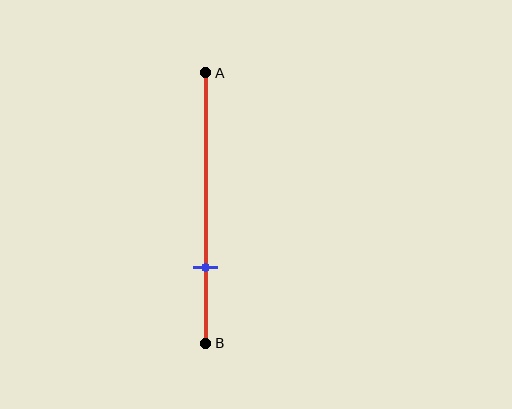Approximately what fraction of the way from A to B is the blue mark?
The blue mark is approximately 70% of the way from A to B.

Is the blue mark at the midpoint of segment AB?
No, the mark is at about 70% from A, not at the 50% midpoint.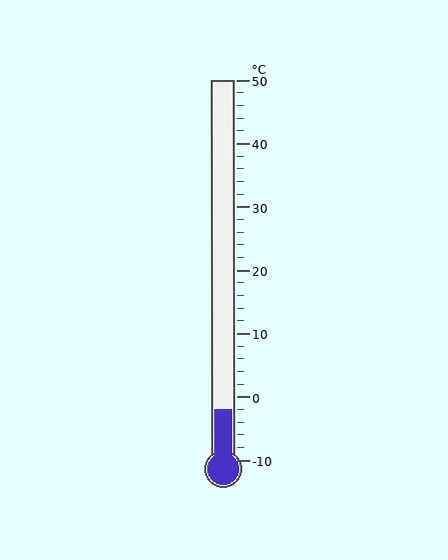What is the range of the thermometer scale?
The thermometer scale ranges from -10°C to 50°C.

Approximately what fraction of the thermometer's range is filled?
The thermometer is filled to approximately 15% of its range.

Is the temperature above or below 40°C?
The temperature is below 40°C.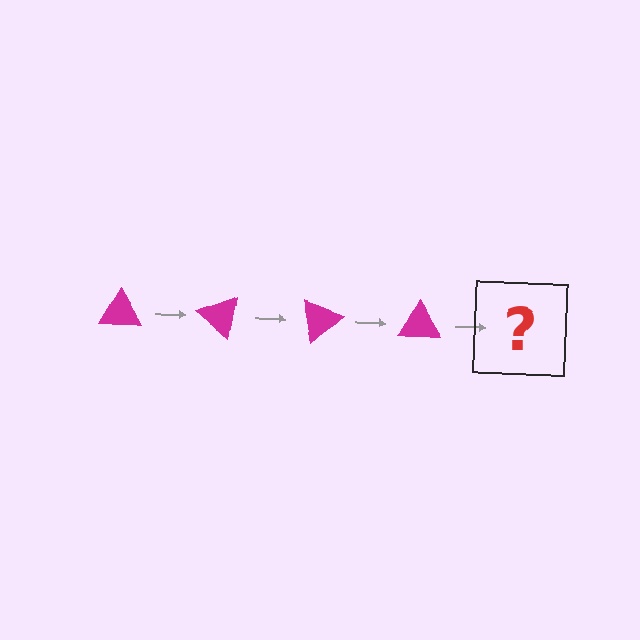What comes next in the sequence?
The next element should be a magenta triangle rotated 160 degrees.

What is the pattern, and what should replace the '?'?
The pattern is that the triangle rotates 40 degrees each step. The '?' should be a magenta triangle rotated 160 degrees.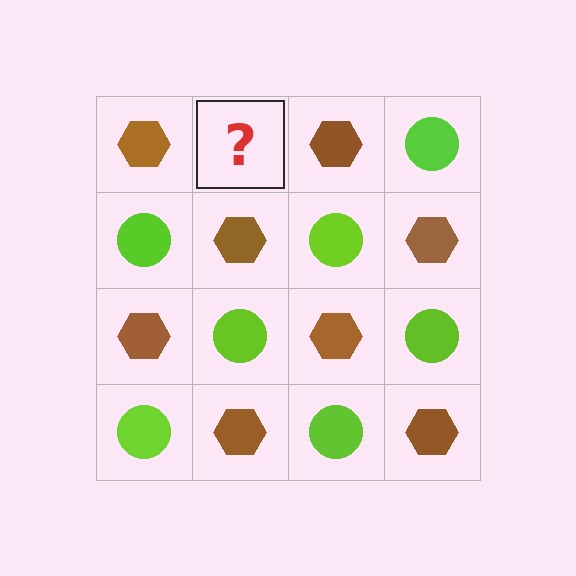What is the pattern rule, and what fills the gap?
The rule is that it alternates brown hexagon and lime circle in a checkerboard pattern. The gap should be filled with a lime circle.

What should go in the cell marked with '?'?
The missing cell should contain a lime circle.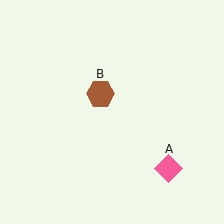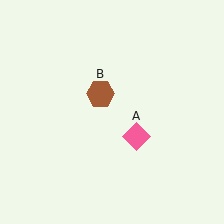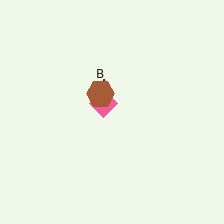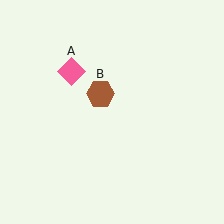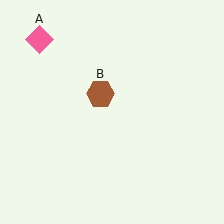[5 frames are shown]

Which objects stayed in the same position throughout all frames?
Brown hexagon (object B) remained stationary.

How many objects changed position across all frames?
1 object changed position: pink diamond (object A).